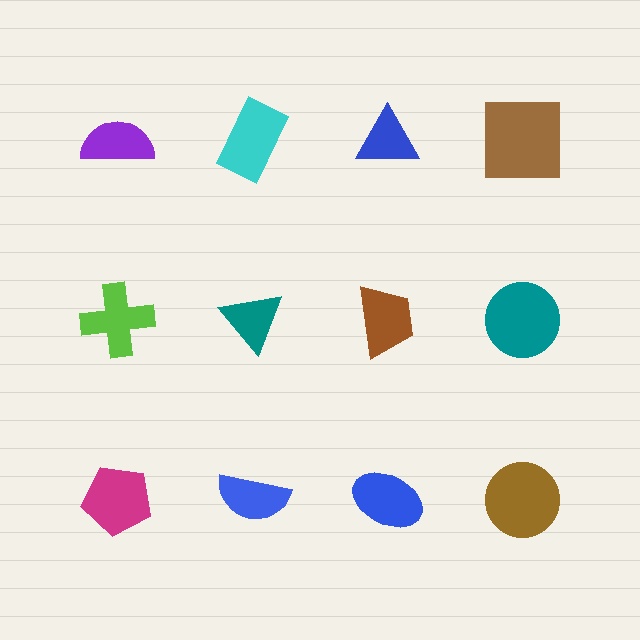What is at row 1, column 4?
A brown square.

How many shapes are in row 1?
4 shapes.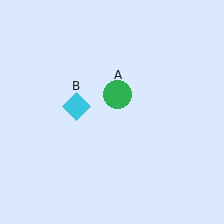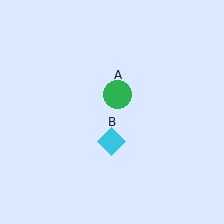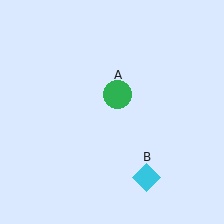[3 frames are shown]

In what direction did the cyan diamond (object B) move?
The cyan diamond (object B) moved down and to the right.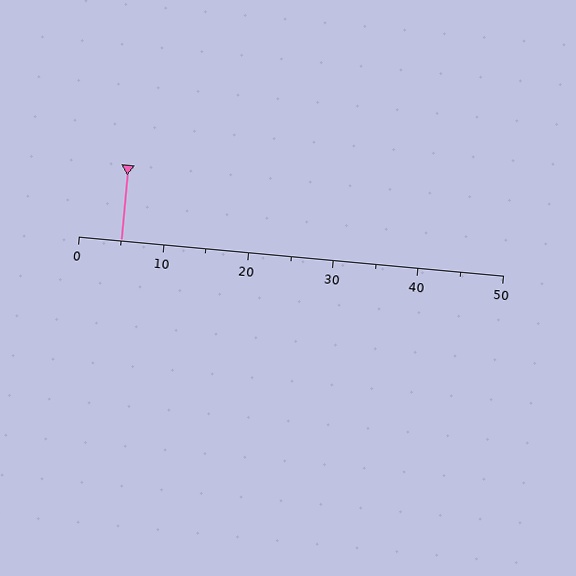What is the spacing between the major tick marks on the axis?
The major ticks are spaced 10 apart.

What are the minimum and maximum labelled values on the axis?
The axis runs from 0 to 50.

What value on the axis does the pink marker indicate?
The marker indicates approximately 5.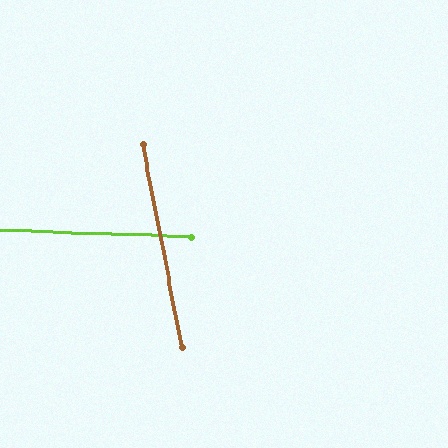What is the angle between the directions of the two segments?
Approximately 77 degrees.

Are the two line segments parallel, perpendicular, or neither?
Neither parallel nor perpendicular — they differ by about 77°.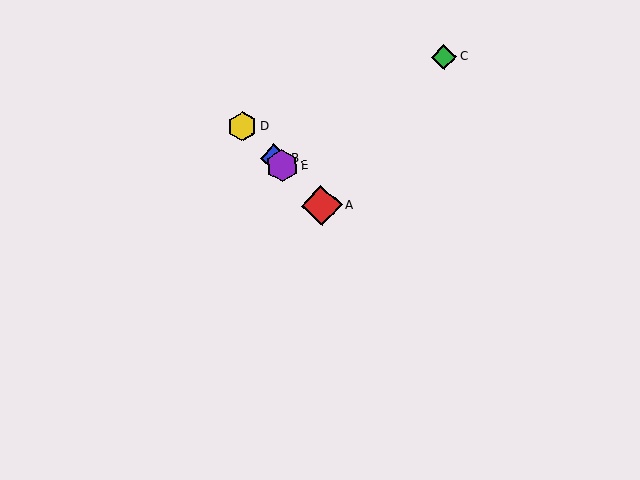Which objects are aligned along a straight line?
Objects A, B, D, E are aligned along a straight line.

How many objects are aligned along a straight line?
4 objects (A, B, D, E) are aligned along a straight line.